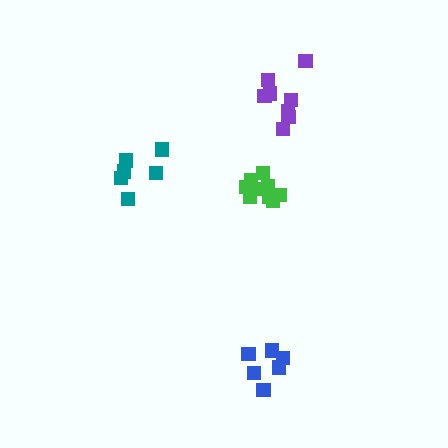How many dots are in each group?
Group 1: 6 dots, Group 2: 9 dots, Group 3: 6 dots, Group 4: 9 dots (30 total).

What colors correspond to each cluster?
The clusters are colored: teal, green, blue, purple.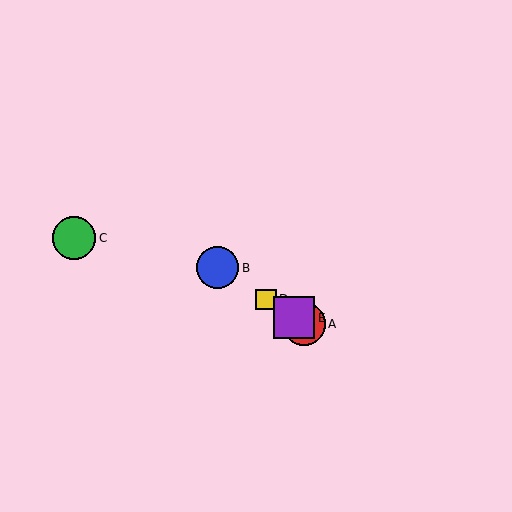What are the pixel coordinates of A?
Object A is at (304, 324).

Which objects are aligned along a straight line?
Objects A, B, D, E are aligned along a straight line.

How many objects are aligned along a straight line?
4 objects (A, B, D, E) are aligned along a straight line.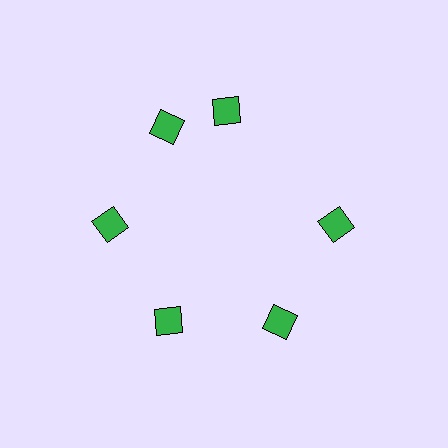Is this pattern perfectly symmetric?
No. The 6 green diamonds are arranged in a ring, but one element near the 1 o'clock position is rotated out of alignment along the ring, breaking the 6-fold rotational symmetry.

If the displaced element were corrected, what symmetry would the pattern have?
It would have 6-fold rotational symmetry — the pattern would map onto itself every 60 degrees.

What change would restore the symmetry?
The symmetry would be restored by rotating it back into even spacing with its neighbors so that all 6 diamonds sit at equal angles and equal distance from the center.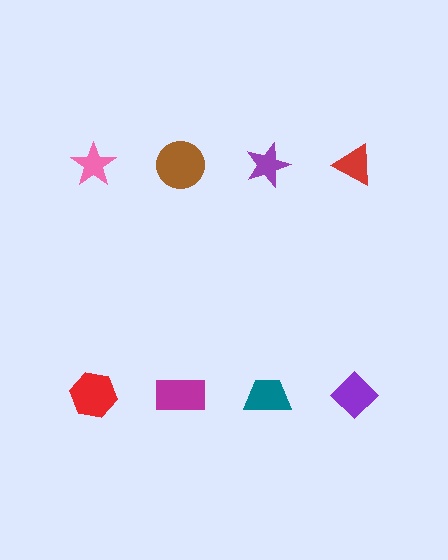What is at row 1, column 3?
A purple star.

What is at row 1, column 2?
A brown circle.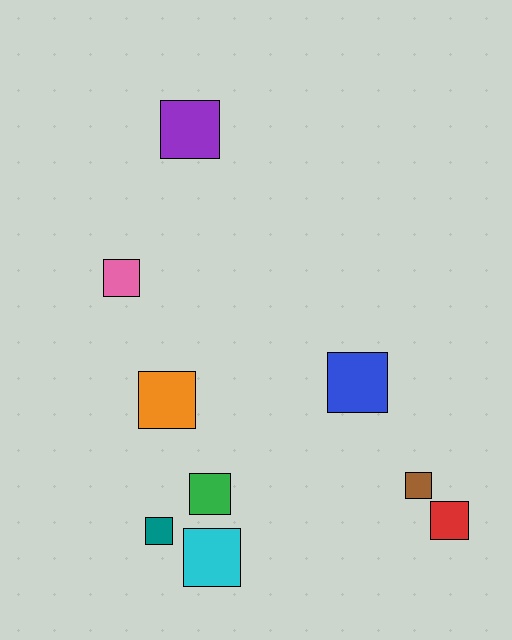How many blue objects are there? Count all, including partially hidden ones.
There is 1 blue object.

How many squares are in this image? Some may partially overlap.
There are 9 squares.